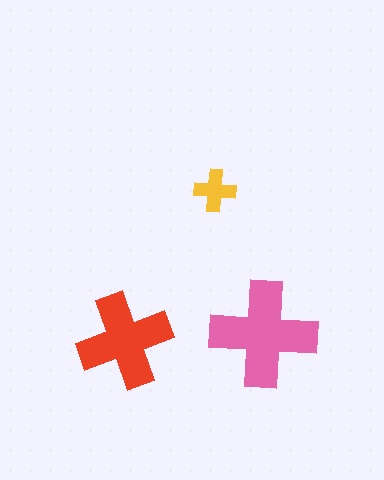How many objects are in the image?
There are 3 objects in the image.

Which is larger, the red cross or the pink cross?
The pink one.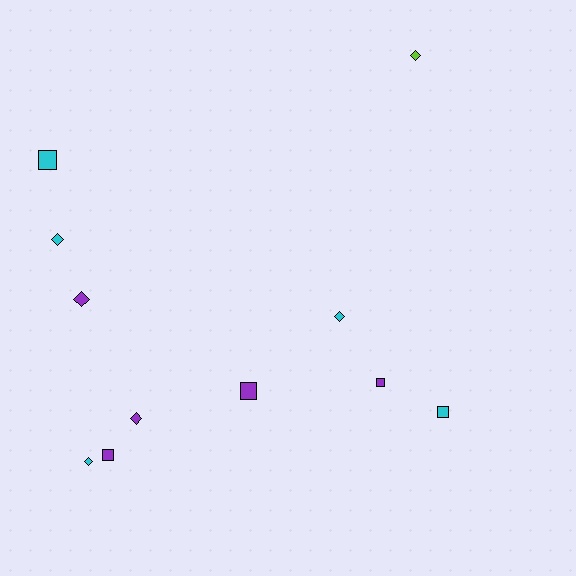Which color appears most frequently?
Cyan, with 5 objects.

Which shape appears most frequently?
Diamond, with 6 objects.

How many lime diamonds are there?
There is 1 lime diamond.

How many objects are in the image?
There are 11 objects.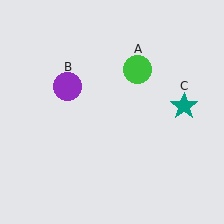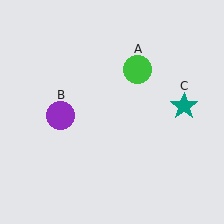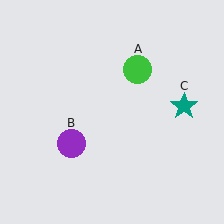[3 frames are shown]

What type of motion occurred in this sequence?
The purple circle (object B) rotated counterclockwise around the center of the scene.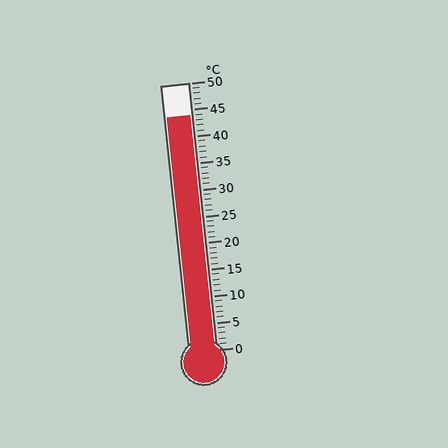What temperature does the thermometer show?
The thermometer shows approximately 44°C.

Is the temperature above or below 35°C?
The temperature is above 35°C.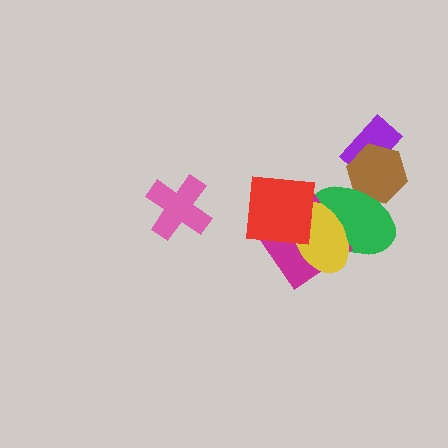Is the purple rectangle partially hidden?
Yes, it is partially covered by another shape.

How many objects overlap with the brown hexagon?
2 objects overlap with the brown hexagon.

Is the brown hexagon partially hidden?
Yes, it is partially covered by another shape.